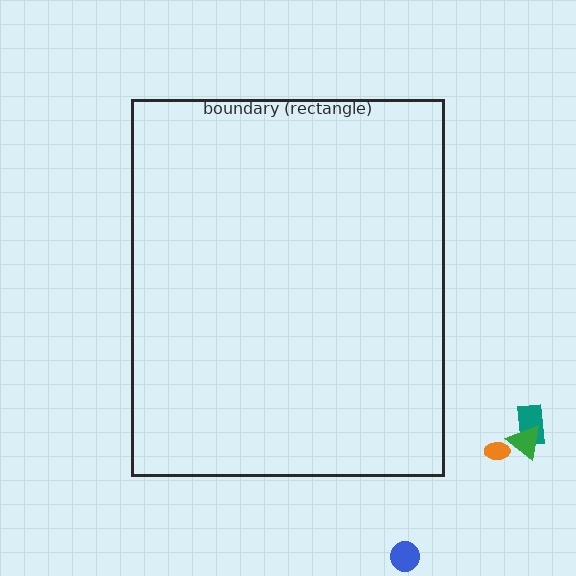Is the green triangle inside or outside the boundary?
Outside.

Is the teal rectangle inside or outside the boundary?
Outside.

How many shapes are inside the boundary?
0 inside, 4 outside.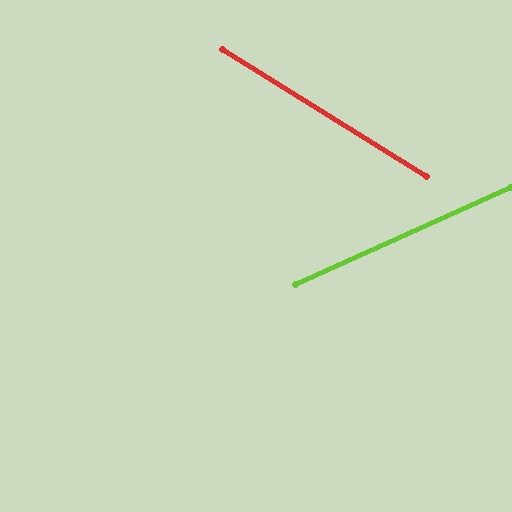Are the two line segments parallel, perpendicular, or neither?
Neither parallel nor perpendicular — they differ by about 56°.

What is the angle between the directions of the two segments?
Approximately 56 degrees.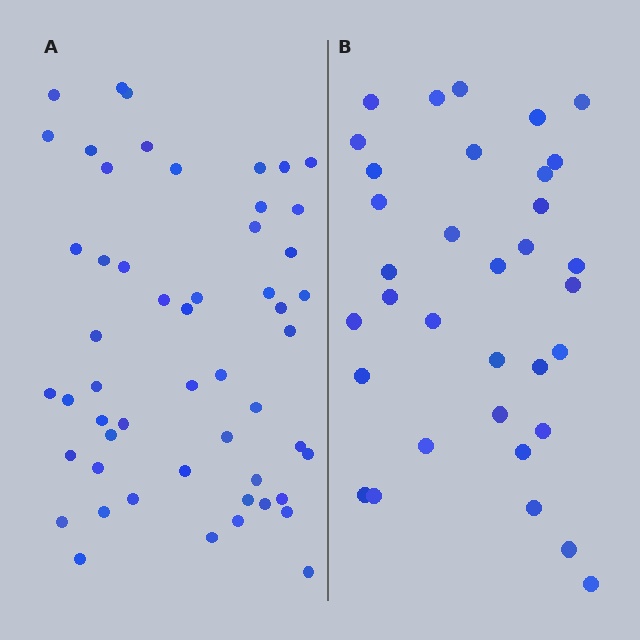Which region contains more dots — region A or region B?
Region A (the left region) has more dots.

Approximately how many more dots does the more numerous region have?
Region A has approximately 20 more dots than region B.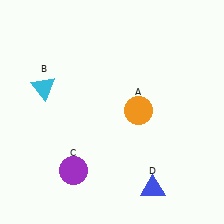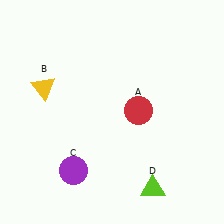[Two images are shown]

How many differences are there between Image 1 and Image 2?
There are 3 differences between the two images.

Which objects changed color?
A changed from orange to red. B changed from cyan to yellow. D changed from blue to lime.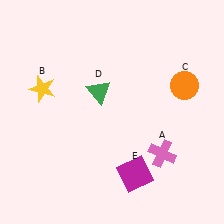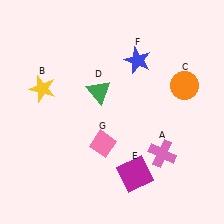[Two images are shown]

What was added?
A blue star (F), a pink diamond (G) were added in Image 2.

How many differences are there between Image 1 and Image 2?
There are 2 differences between the two images.